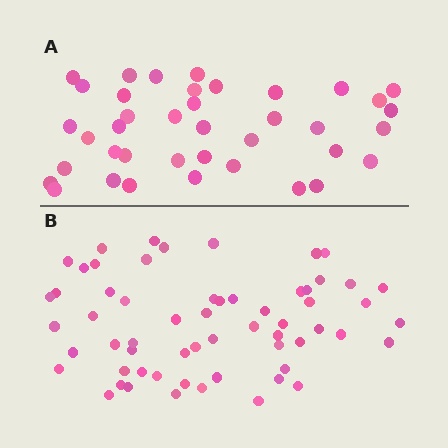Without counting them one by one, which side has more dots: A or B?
Region B (the bottom region) has more dots.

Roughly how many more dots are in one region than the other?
Region B has approximately 20 more dots than region A.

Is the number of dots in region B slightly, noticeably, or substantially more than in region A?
Region B has substantially more. The ratio is roughly 1.5 to 1.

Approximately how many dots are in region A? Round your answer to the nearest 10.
About 40 dots. (The exact count is 39, which rounds to 40.)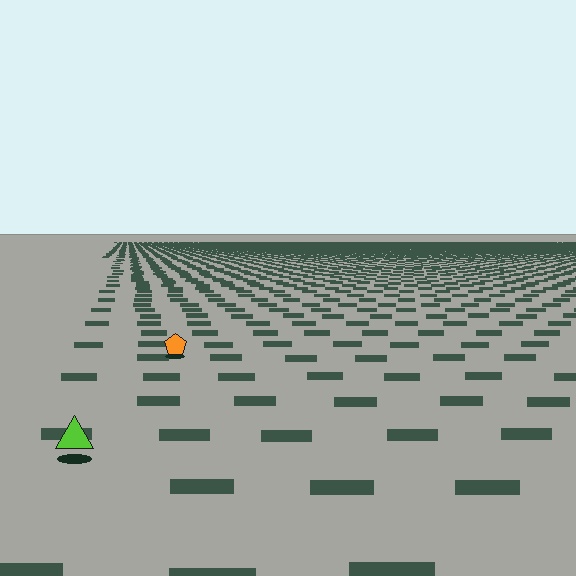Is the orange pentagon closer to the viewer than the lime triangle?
No. The lime triangle is closer — you can tell from the texture gradient: the ground texture is coarser near it.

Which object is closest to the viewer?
The lime triangle is closest. The texture marks near it are larger and more spread out.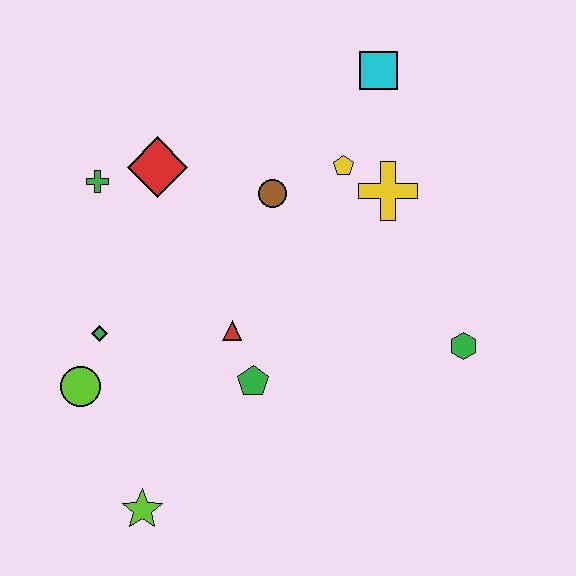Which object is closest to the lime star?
The lime circle is closest to the lime star.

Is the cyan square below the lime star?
No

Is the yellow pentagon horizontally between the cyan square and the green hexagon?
No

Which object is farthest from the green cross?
The green hexagon is farthest from the green cross.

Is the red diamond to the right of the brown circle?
No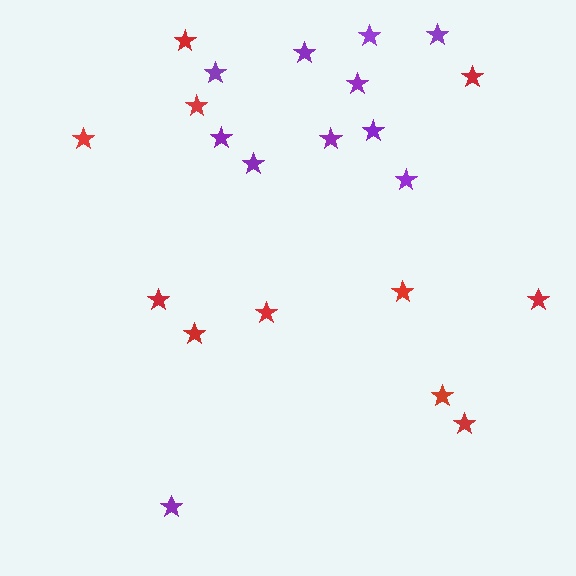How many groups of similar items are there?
There are 2 groups: one group of purple stars (11) and one group of red stars (11).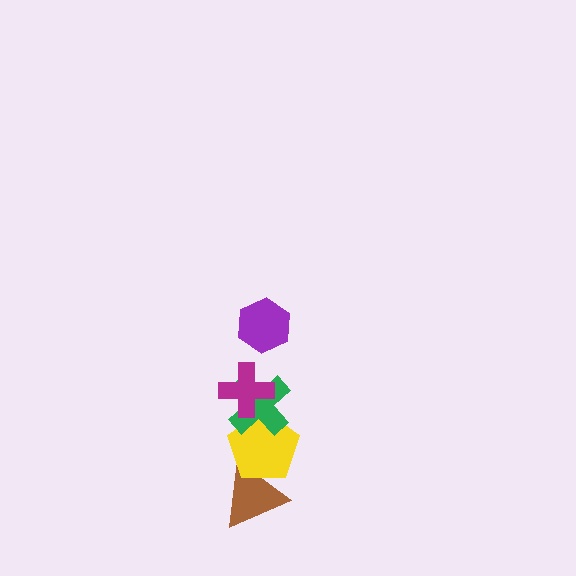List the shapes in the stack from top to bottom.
From top to bottom: the purple hexagon, the magenta cross, the green cross, the yellow pentagon, the brown triangle.